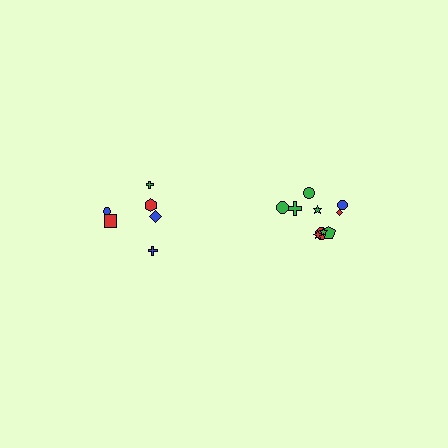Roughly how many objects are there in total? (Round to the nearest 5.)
Roughly 15 objects in total.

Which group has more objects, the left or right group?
The right group.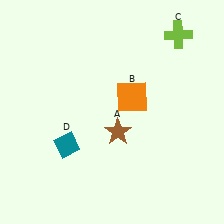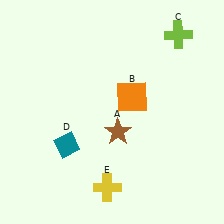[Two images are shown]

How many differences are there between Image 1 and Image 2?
There is 1 difference between the two images.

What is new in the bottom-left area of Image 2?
A yellow cross (E) was added in the bottom-left area of Image 2.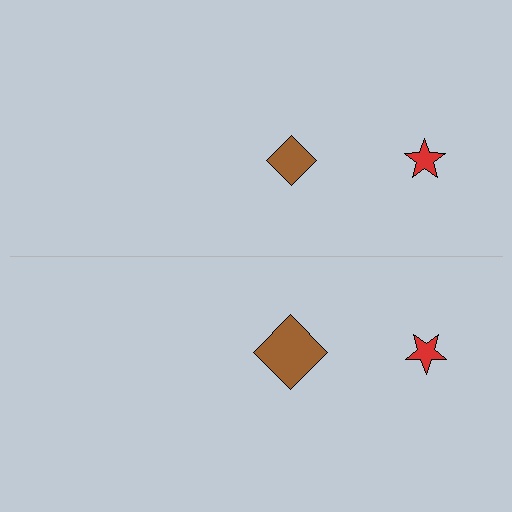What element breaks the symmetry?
The brown diamond on the bottom side has a different size than its mirror counterpart.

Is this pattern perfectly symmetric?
No, the pattern is not perfectly symmetric. The brown diamond on the bottom side has a different size than its mirror counterpart.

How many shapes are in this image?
There are 4 shapes in this image.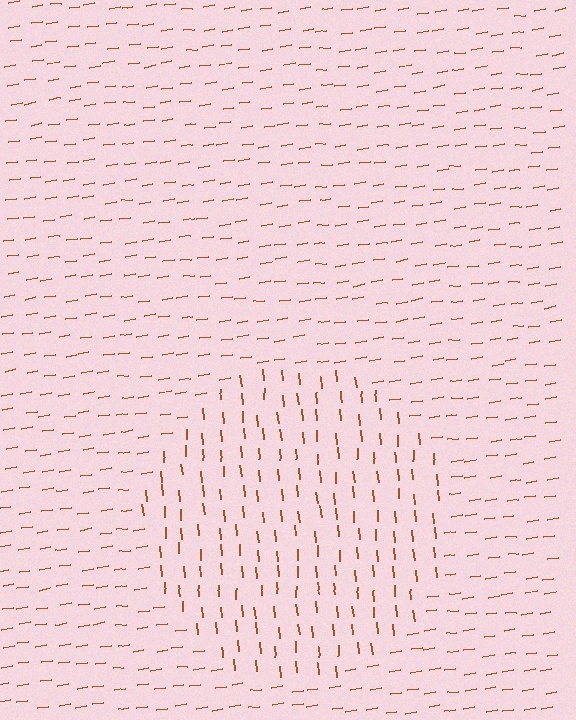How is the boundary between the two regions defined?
The boundary is defined purely by a change in line orientation (approximately 87 degrees difference). All lines are the same color and thickness.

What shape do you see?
I see a circle.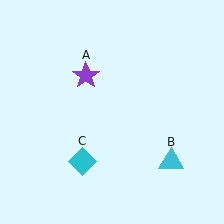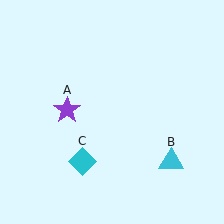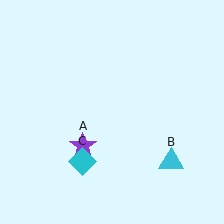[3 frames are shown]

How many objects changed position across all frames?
1 object changed position: purple star (object A).